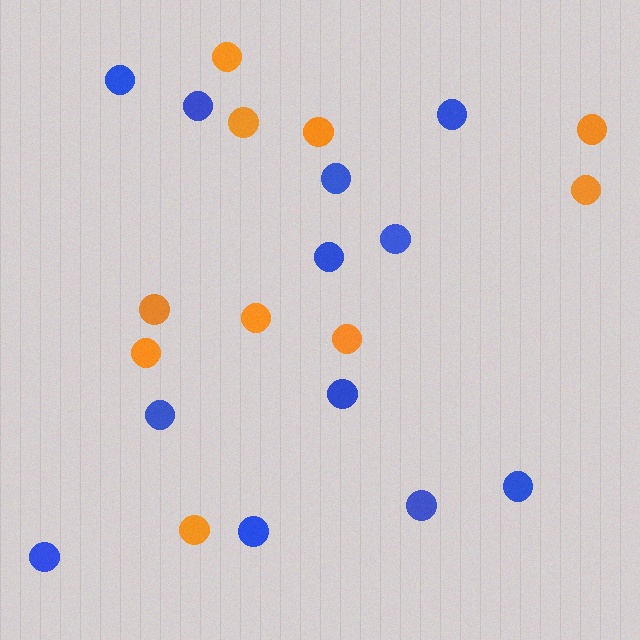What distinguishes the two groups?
There are 2 groups: one group of orange circles (10) and one group of blue circles (12).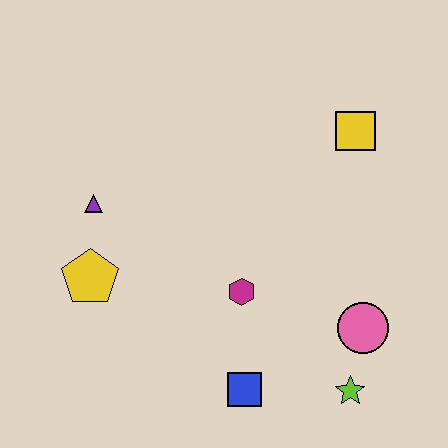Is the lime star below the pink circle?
Yes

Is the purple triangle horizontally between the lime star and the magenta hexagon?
No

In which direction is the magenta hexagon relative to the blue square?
The magenta hexagon is above the blue square.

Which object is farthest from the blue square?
The yellow square is farthest from the blue square.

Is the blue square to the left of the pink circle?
Yes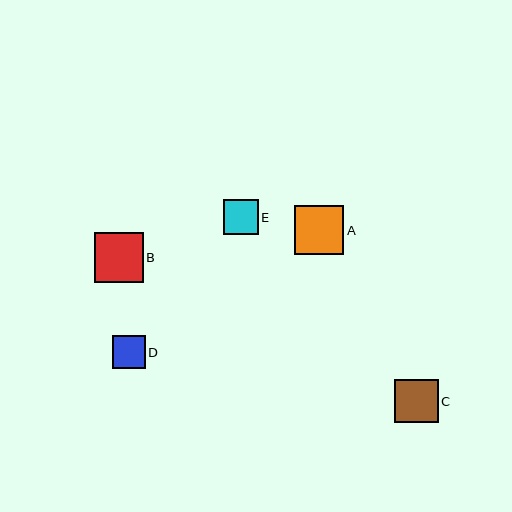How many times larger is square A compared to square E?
Square A is approximately 1.4 times the size of square E.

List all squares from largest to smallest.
From largest to smallest: B, A, C, E, D.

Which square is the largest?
Square B is the largest with a size of approximately 49 pixels.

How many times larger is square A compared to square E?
Square A is approximately 1.4 times the size of square E.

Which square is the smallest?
Square D is the smallest with a size of approximately 33 pixels.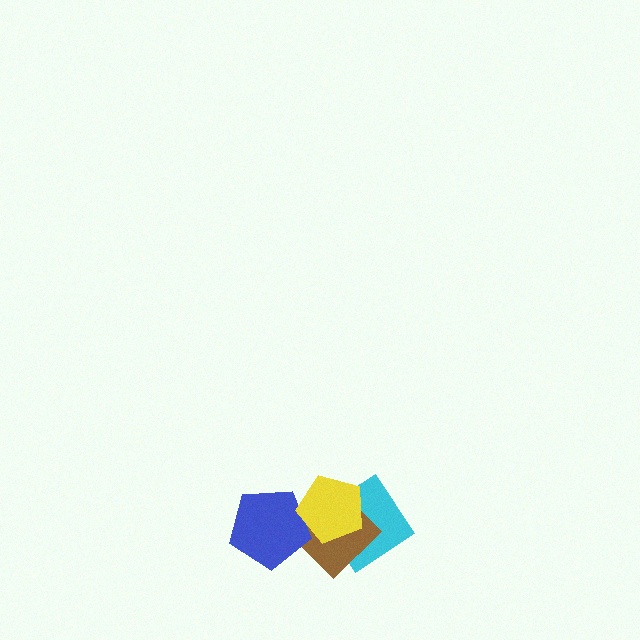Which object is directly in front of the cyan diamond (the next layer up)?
The brown diamond is directly in front of the cyan diamond.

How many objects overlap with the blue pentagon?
2 objects overlap with the blue pentagon.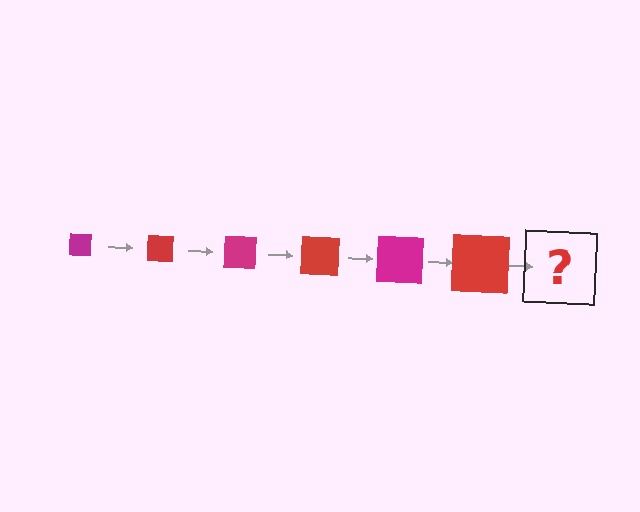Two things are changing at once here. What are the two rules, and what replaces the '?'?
The two rules are that the square grows larger each step and the color cycles through magenta and red. The '?' should be a magenta square, larger than the previous one.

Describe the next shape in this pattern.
It should be a magenta square, larger than the previous one.